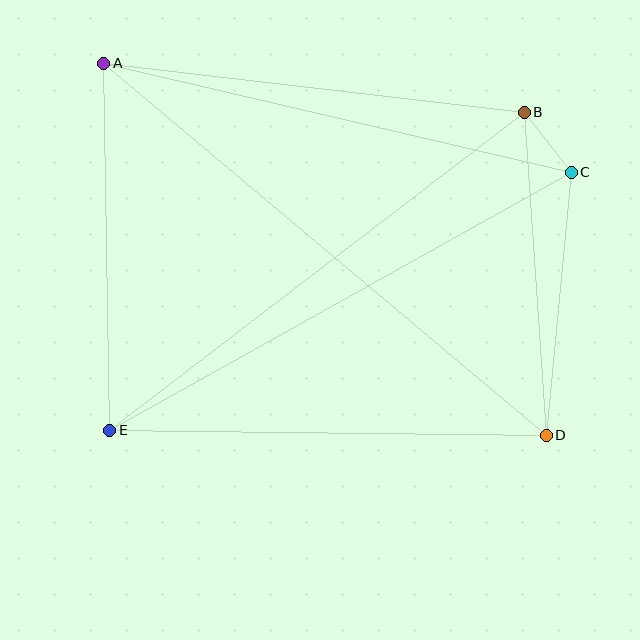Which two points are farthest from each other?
Points A and D are farthest from each other.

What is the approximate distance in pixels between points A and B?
The distance between A and B is approximately 423 pixels.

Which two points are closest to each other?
Points B and C are closest to each other.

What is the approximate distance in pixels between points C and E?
The distance between C and E is approximately 529 pixels.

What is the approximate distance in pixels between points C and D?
The distance between C and D is approximately 264 pixels.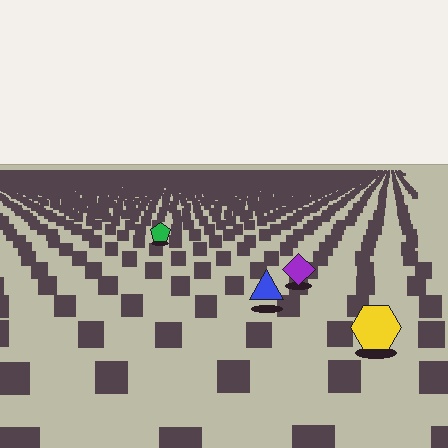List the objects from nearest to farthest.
From nearest to farthest: the yellow hexagon, the blue triangle, the purple diamond, the green pentagon.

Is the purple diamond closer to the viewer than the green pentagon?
Yes. The purple diamond is closer — you can tell from the texture gradient: the ground texture is coarser near it.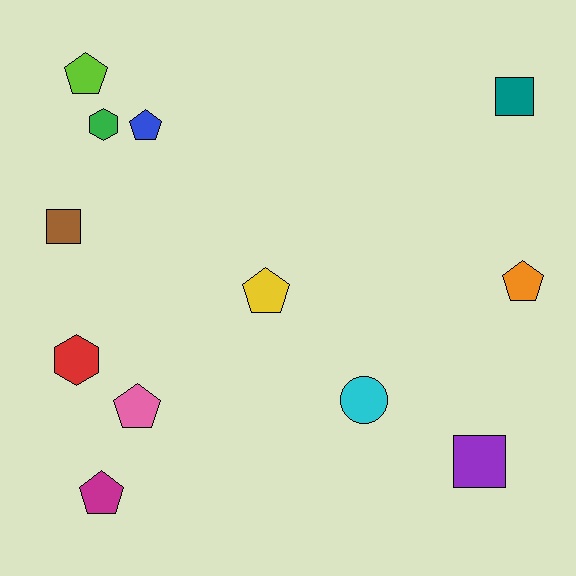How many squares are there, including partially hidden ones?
There are 3 squares.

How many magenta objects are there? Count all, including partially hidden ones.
There is 1 magenta object.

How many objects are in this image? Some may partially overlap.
There are 12 objects.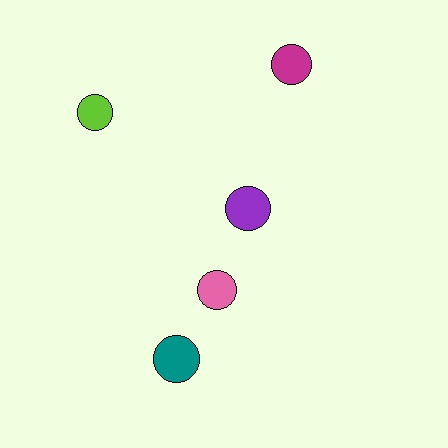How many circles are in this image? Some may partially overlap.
There are 5 circles.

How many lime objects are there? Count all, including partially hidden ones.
There is 1 lime object.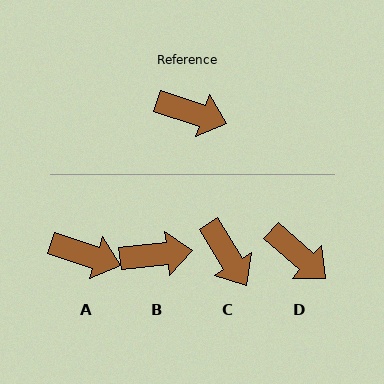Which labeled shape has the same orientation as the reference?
A.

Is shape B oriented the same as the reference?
No, it is off by about 24 degrees.